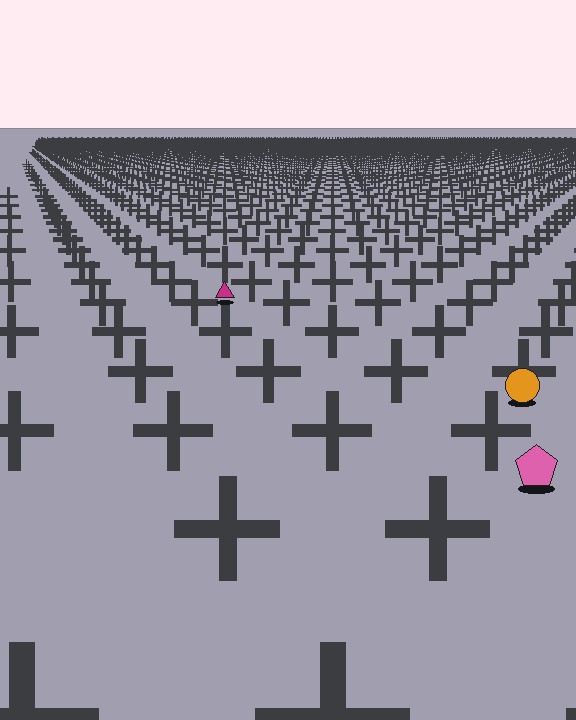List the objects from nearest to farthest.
From nearest to farthest: the pink pentagon, the orange circle, the magenta triangle.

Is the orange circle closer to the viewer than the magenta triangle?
Yes. The orange circle is closer — you can tell from the texture gradient: the ground texture is coarser near it.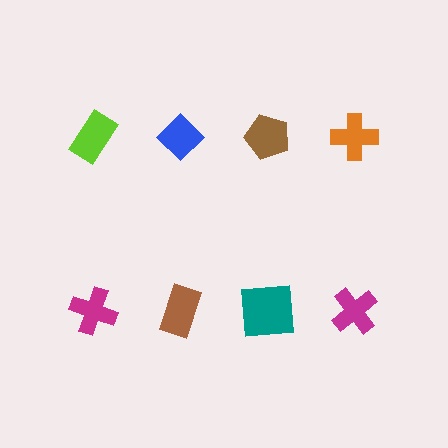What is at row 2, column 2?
A brown rectangle.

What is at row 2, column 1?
A magenta cross.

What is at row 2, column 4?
A magenta cross.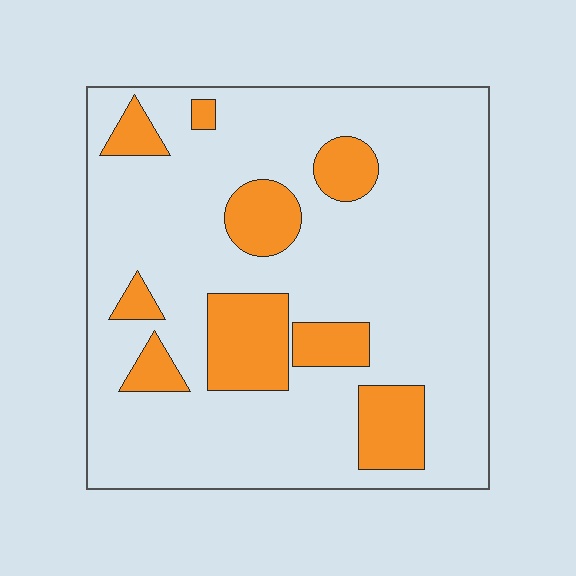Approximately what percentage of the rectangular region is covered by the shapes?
Approximately 20%.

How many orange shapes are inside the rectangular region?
9.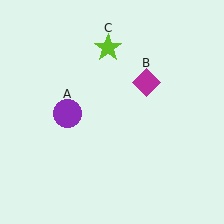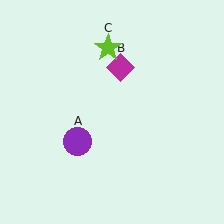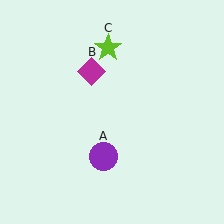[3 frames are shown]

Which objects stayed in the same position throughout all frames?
Lime star (object C) remained stationary.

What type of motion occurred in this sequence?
The purple circle (object A), magenta diamond (object B) rotated counterclockwise around the center of the scene.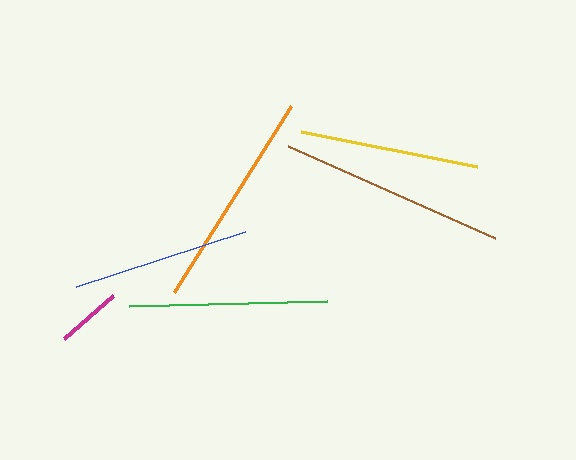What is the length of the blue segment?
The blue segment is approximately 178 pixels long.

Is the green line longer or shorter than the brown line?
The brown line is longer than the green line.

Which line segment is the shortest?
The magenta line is the shortest at approximately 67 pixels.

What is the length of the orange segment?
The orange segment is approximately 219 pixels long.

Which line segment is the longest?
The brown line is the longest at approximately 226 pixels.